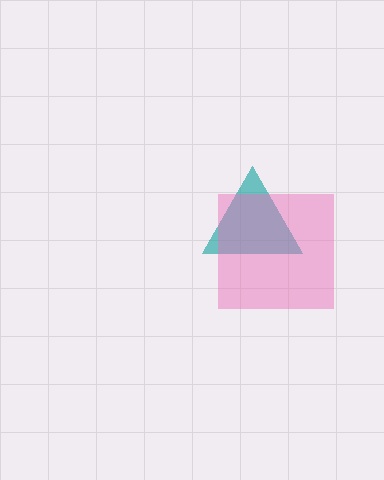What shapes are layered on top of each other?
The layered shapes are: a teal triangle, a pink square.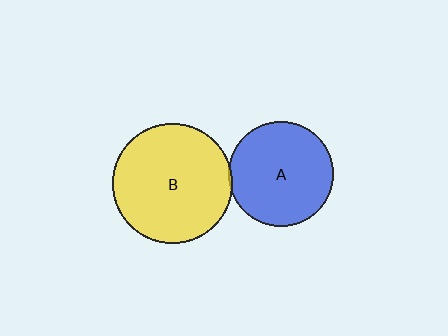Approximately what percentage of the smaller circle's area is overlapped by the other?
Approximately 5%.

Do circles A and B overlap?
Yes.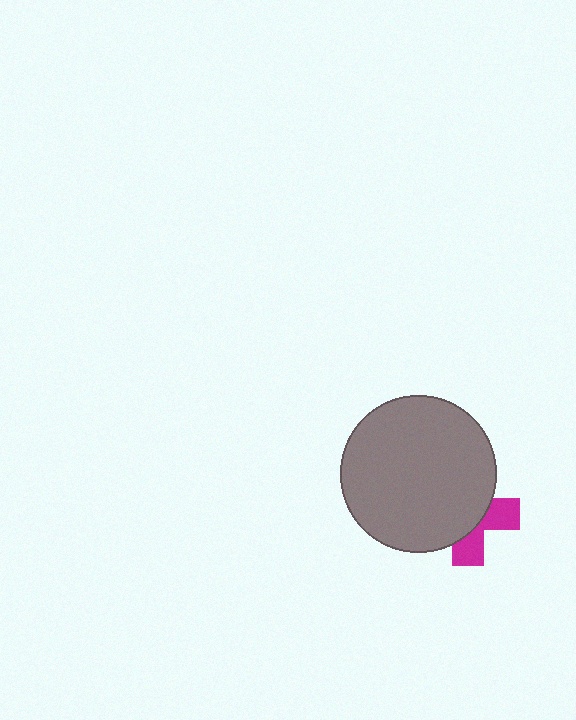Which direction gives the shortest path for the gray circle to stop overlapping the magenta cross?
Moving toward the upper-left gives the shortest separation.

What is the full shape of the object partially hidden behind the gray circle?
The partially hidden object is a magenta cross.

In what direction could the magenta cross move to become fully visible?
The magenta cross could move toward the lower-right. That would shift it out from behind the gray circle entirely.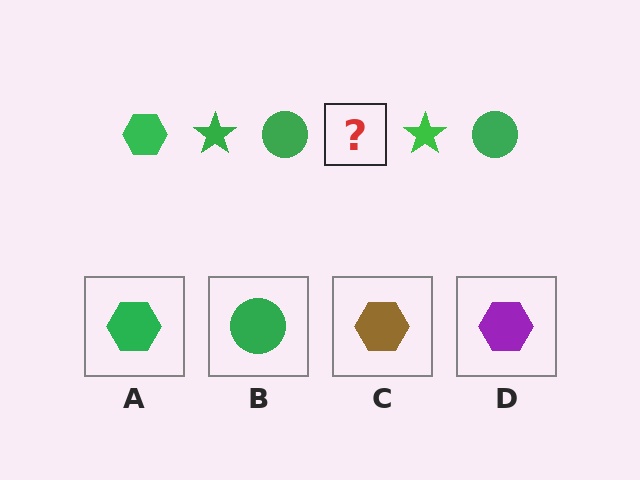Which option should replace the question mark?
Option A.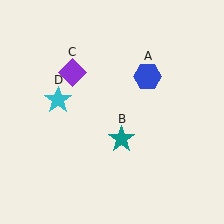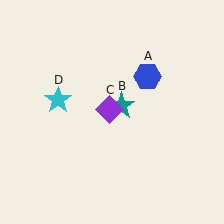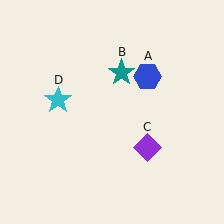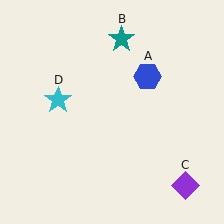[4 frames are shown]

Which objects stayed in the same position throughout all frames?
Blue hexagon (object A) and cyan star (object D) remained stationary.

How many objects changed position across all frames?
2 objects changed position: teal star (object B), purple diamond (object C).